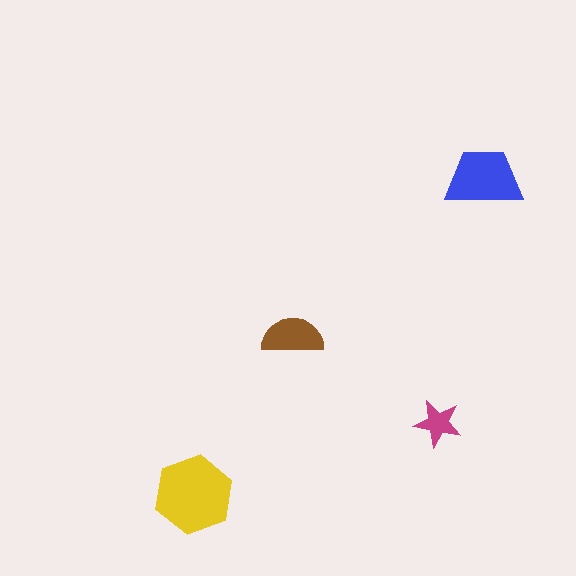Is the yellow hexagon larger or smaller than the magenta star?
Larger.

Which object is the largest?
The yellow hexagon.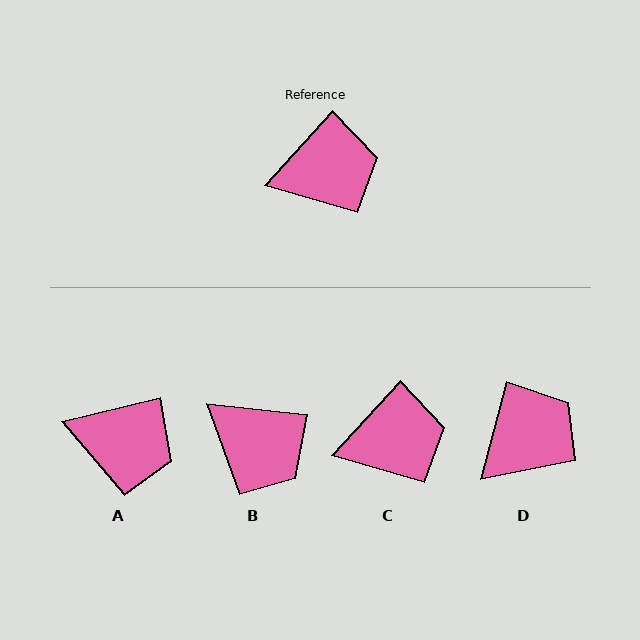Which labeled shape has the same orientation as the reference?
C.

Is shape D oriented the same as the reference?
No, it is off by about 28 degrees.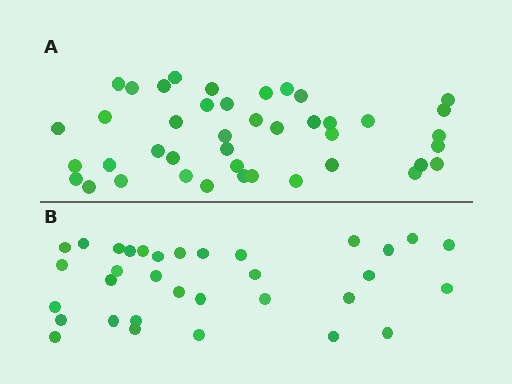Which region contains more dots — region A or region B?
Region A (the top region) has more dots.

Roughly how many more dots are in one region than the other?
Region A has roughly 8 or so more dots than region B.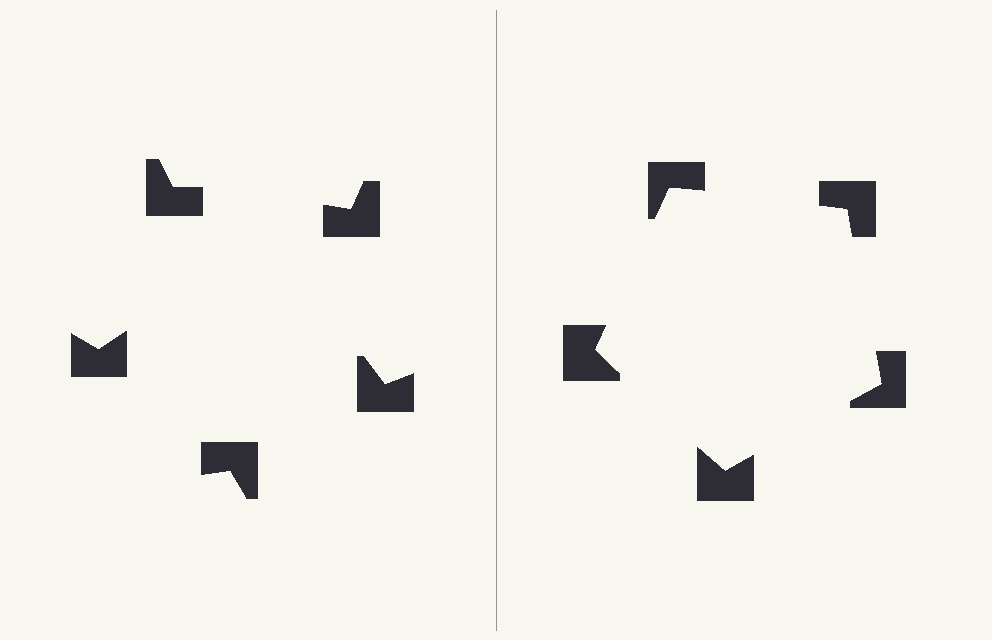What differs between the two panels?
The notched squares are positioned identically on both sides; only the wedge orientations differ. On the right they align to a pentagon; on the left they are misaligned.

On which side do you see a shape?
An illusory pentagon appears on the right side. On the left side the wedge cuts are rotated, so no coherent shape forms.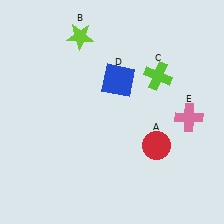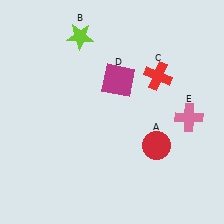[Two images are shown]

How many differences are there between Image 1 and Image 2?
There are 2 differences between the two images.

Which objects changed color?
C changed from lime to red. D changed from blue to magenta.